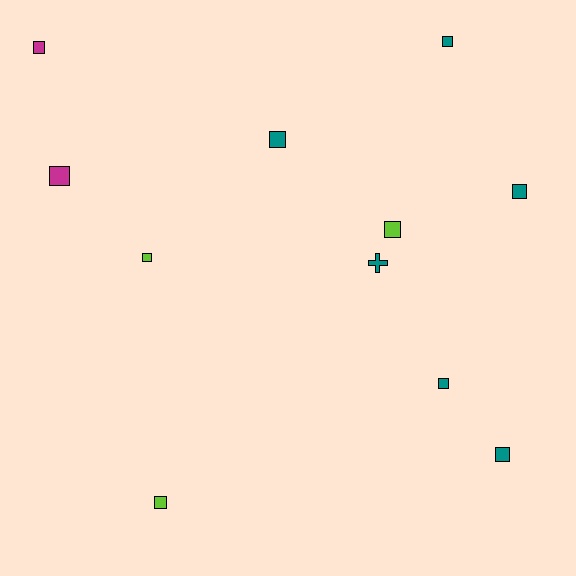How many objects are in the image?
There are 11 objects.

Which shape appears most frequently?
Square, with 10 objects.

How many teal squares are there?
There are 5 teal squares.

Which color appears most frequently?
Teal, with 6 objects.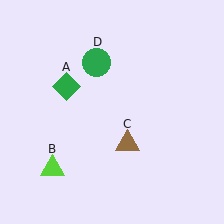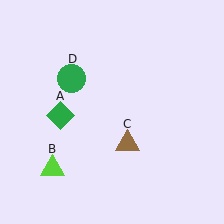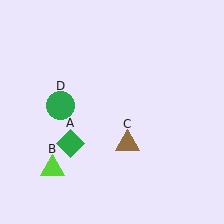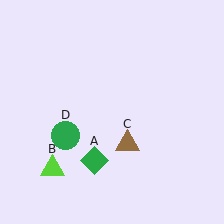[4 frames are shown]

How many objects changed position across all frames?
2 objects changed position: green diamond (object A), green circle (object D).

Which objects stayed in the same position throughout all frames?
Lime triangle (object B) and brown triangle (object C) remained stationary.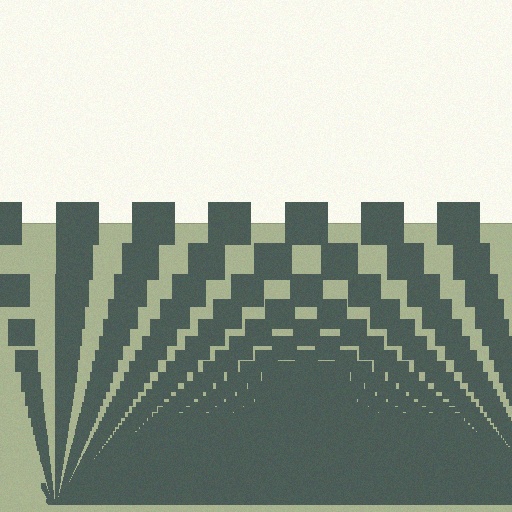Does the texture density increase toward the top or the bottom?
Density increases toward the bottom.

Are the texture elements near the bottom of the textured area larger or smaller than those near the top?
Smaller. The gradient is inverted — elements near the bottom are smaller and denser.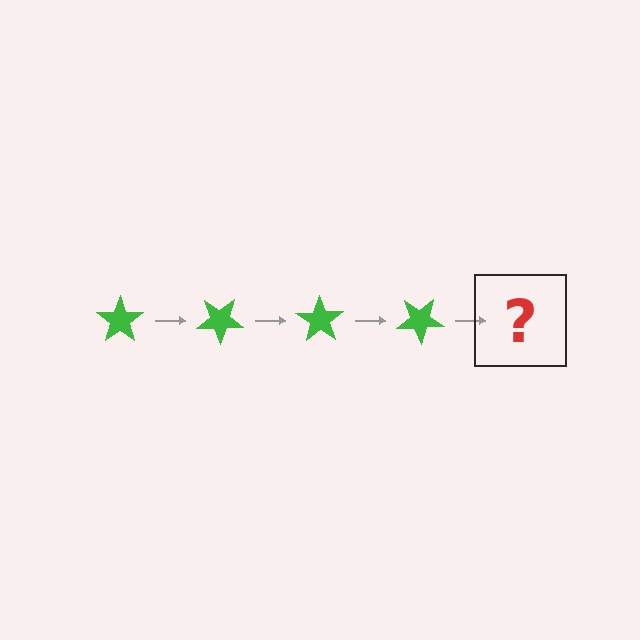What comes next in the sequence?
The next element should be a green star rotated 140 degrees.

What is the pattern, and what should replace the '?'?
The pattern is that the star rotates 35 degrees each step. The '?' should be a green star rotated 140 degrees.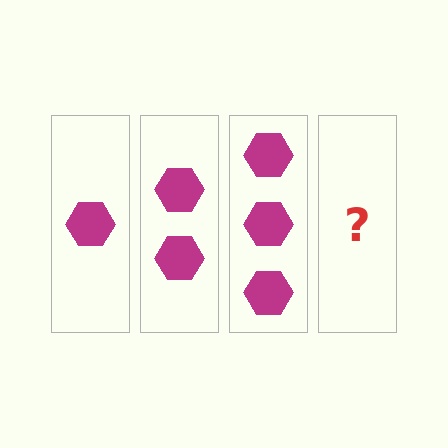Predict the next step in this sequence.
The next step is 4 hexagons.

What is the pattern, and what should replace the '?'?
The pattern is that each step adds one more hexagon. The '?' should be 4 hexagons.